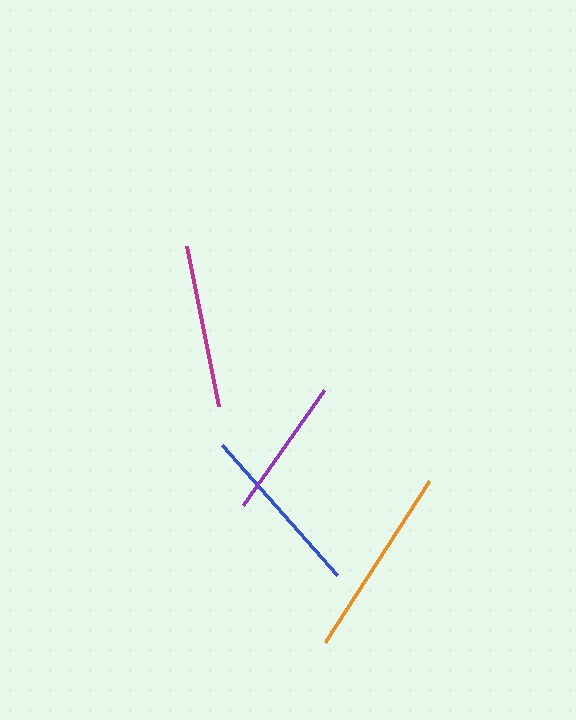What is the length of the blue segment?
The blue segment is approximately 173 pixels long.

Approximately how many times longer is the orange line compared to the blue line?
The orange line is approximately 1.1 times the length of the blue line.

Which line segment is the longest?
The orange line is the longest at approximately 192 pixels.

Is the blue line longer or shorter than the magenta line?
The blue line is longer than the magenta line.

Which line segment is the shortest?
The purple line is the shortest at approximately 140 pixels.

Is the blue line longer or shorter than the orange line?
The orange line is longer than the blue line.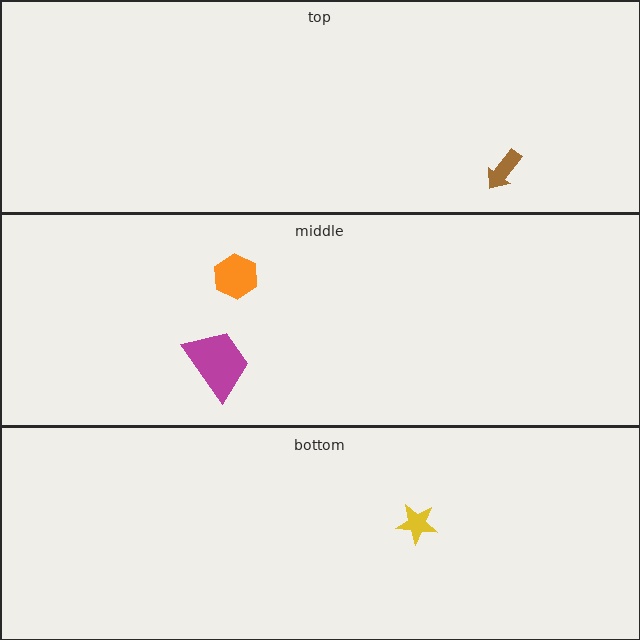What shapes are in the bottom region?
The yellow star.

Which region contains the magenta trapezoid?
The middle region.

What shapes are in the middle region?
The orange hexagon, the magenta trapezoid.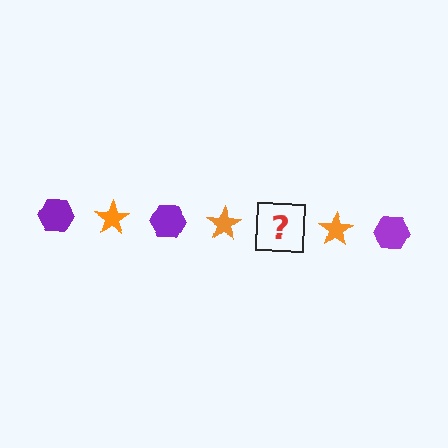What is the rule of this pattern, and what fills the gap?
The rule is that the pattern alternates between purple hexagon and orange star. The gap should be filled with a purple hexagon.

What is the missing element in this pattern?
The missing element is a purple hexagon.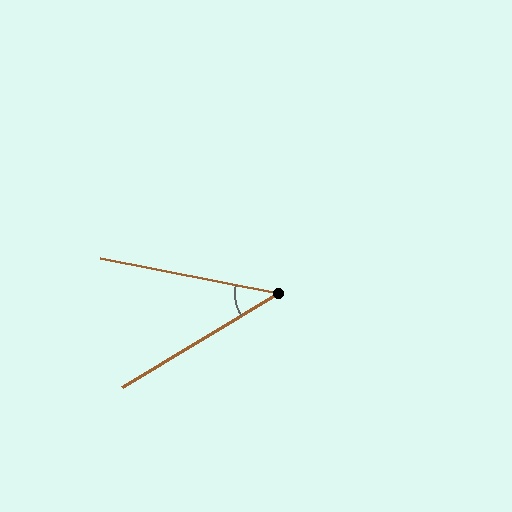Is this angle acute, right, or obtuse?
It is acute.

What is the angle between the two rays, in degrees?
Approximately 42 degrees.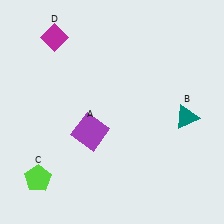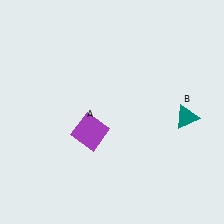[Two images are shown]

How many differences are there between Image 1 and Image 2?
There are 2 differences between the two images.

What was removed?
The magenta diamond (D), the lime pentagon (C) were removed in Image 2.